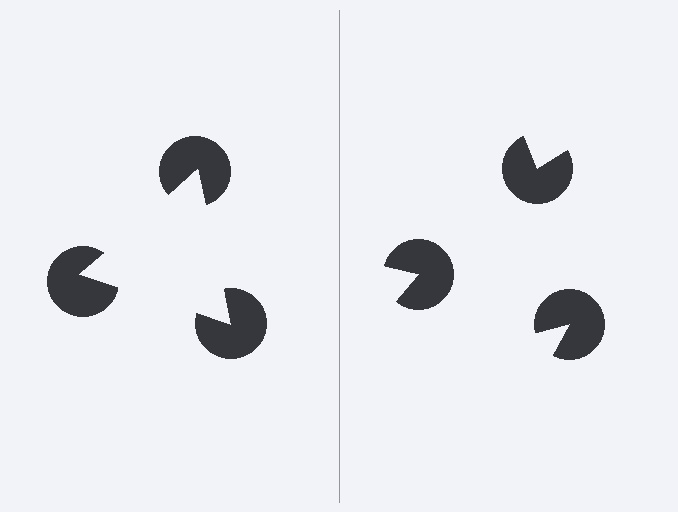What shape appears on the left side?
An illusory triangle.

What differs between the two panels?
The pac-man discs are positioned identically on both sides; only the wedge orientations differ. On the left they align to a triangle; on the right they are misaligned.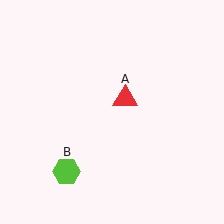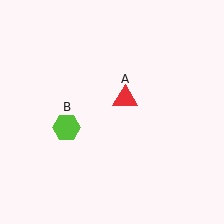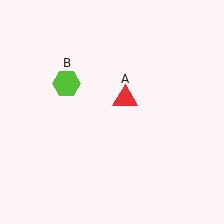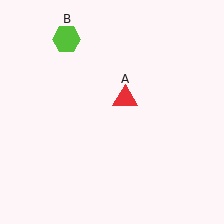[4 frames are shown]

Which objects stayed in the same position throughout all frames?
Red triangle (object A) remained stationary.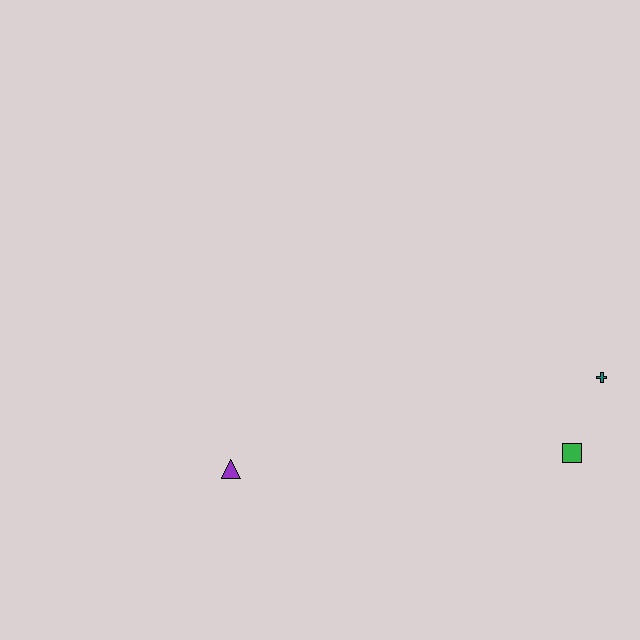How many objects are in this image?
There are 3 objects.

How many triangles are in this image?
There is 1 triangle.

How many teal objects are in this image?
There is 1 teal object.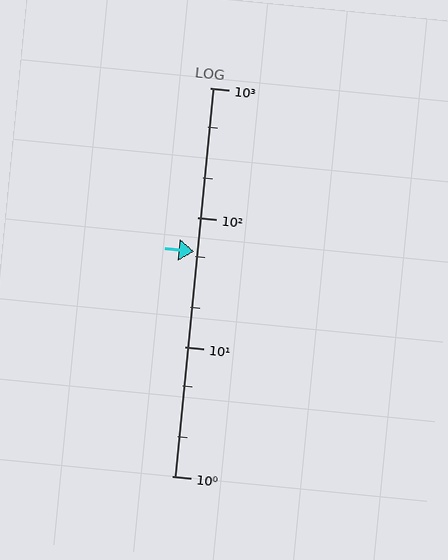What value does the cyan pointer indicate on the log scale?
The pointer indicates approximately 54.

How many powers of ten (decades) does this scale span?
The scale spans 3 decades, from 1 to 1000.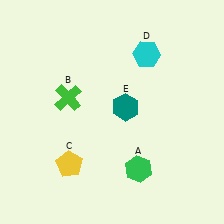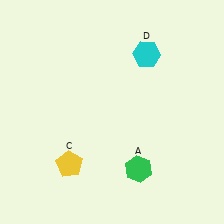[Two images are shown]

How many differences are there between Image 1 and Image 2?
There are 2 differences between the two images.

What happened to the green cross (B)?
The green cross (B) was removed in Image 2. It was in the top-left area of Image 1.